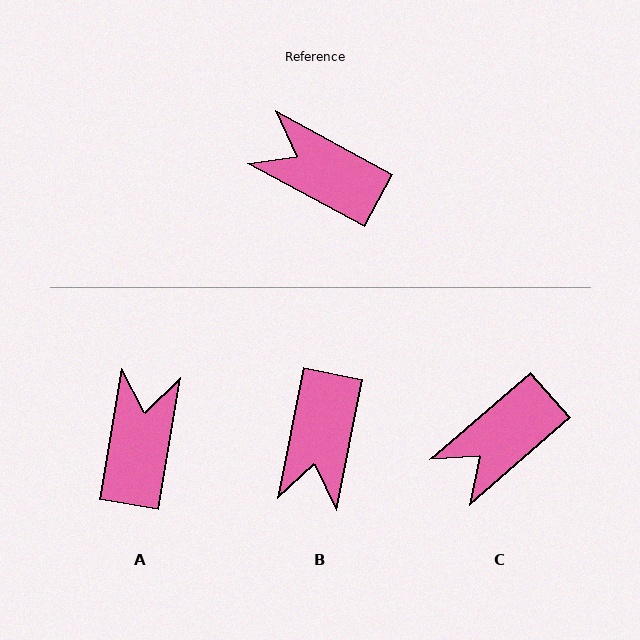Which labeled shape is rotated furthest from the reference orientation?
B, about 107 degrees away.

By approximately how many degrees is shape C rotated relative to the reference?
Approximately 69 degrees counter-clockwise.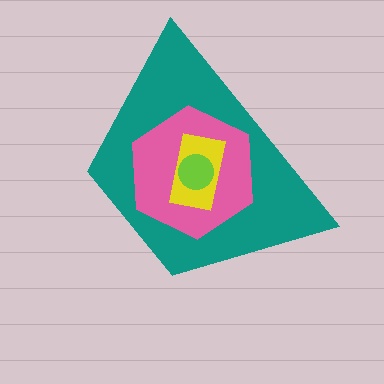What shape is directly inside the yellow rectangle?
The lime circle.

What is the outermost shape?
The teal trapezoid.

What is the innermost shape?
The lime circle.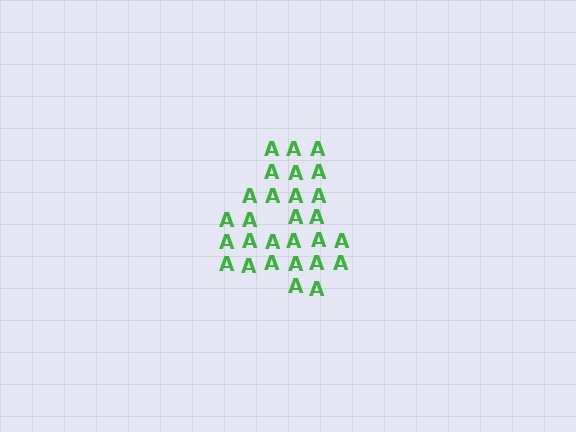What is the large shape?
The large shape is the digit 4.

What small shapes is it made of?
It is made of small letter A's.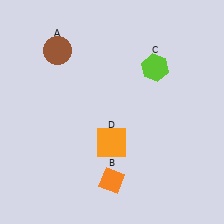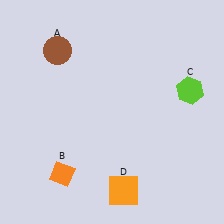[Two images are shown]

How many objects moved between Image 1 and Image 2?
3 objects moved between the two images.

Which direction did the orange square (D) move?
The orange square (D) moved down.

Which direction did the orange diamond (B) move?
The orange diamond (B) moved left.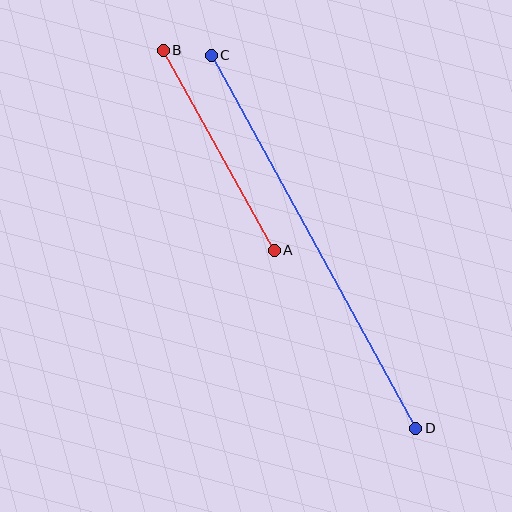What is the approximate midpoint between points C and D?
The midpoint is at approximately (313, 242) pixels.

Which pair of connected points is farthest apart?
Points C and D are farthest apart.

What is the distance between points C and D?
The distance is approximately 426 pixels.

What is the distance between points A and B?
The distance is approximately 229 pixels.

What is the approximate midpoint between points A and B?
The midpoint is at approximately (219, 150) pixels.